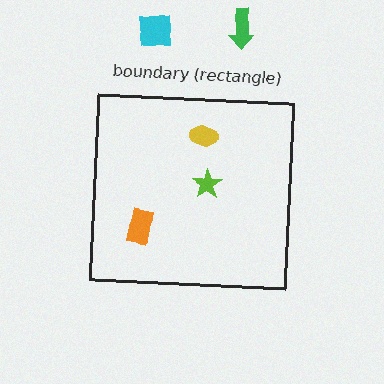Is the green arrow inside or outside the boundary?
Outside.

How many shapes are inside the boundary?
3 inside, 2 outside.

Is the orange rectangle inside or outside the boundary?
Inside.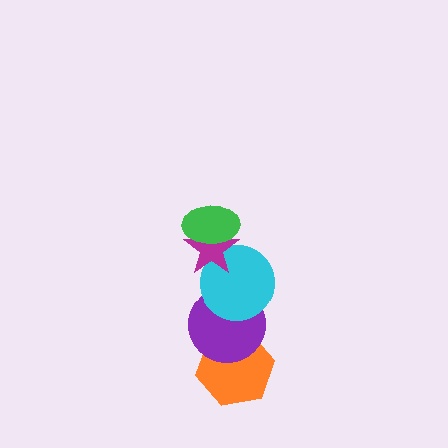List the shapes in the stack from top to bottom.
From top to bottom: the green ellipse, the magenta star, the cyan circle, the purple circle, the orange hexagon.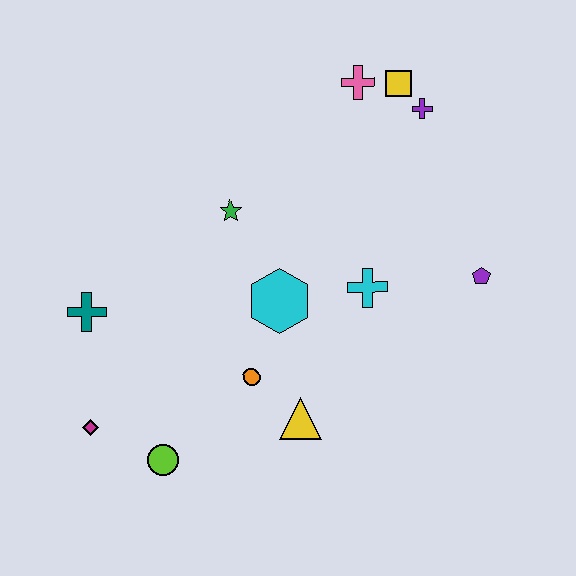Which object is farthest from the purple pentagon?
The magenta diamond is farthest from the purple pentagon.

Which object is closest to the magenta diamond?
The lime circle is closest to the magenta diamond.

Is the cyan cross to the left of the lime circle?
No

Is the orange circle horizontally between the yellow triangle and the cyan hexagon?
No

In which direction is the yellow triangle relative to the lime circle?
The yellow triangle is to the right of the lime circle.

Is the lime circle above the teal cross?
No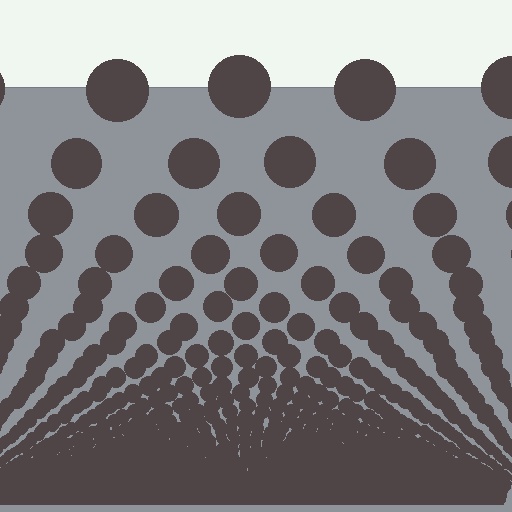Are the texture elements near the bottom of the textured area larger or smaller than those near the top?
Smaller. The gradient is inverted — elements near the bottom are smaller and denser.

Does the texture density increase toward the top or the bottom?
Density increases toward the bottom.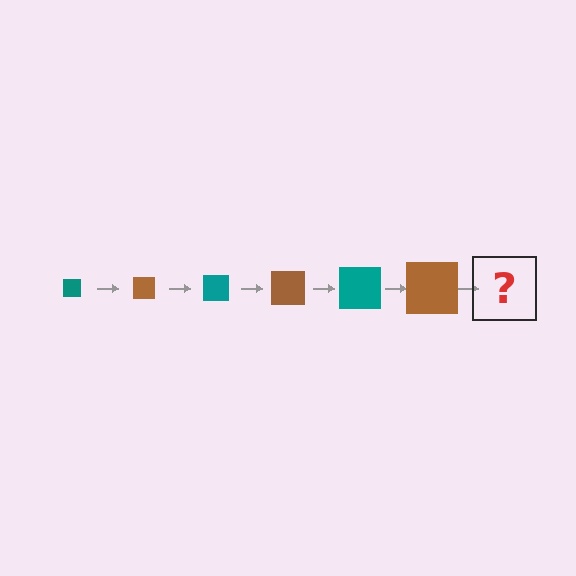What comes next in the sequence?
The next element should be a teal square, larger than the previous one.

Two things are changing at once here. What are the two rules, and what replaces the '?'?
The two rules are that the square grows larger each step and the color cycles through teal and brown. The '?' should be a teal square, larger than the previous one.